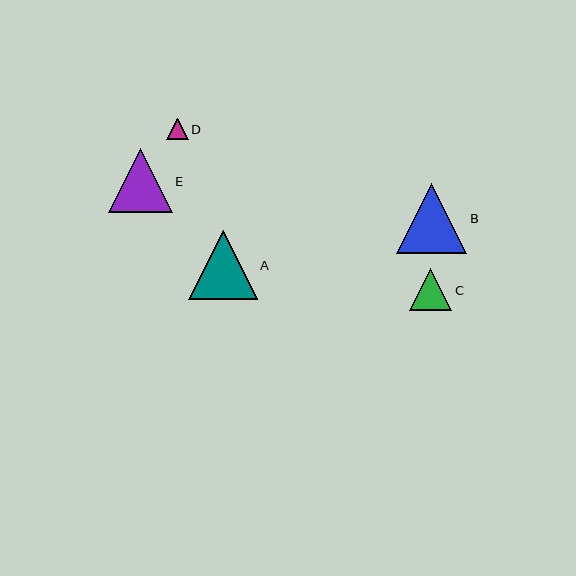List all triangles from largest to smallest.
From largest to smallest: B, A, E, C, D.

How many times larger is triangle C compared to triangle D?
Triangle C is approximately 2.0 times the size of triangle D.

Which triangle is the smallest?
Triangle D is the smallest with a size of approximately 22 pixels.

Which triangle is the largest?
Triangle B is the largest with a size of approximately 70 pixels.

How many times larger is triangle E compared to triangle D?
Triangle E is approximately 3.0 times the size of triangle D.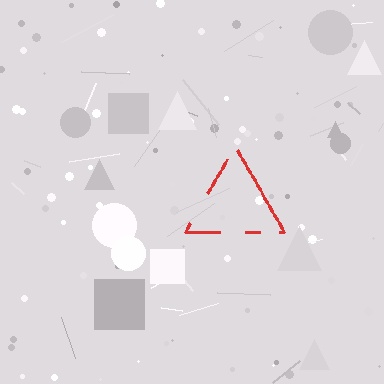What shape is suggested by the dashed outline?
The dashed outline suggests a triangle.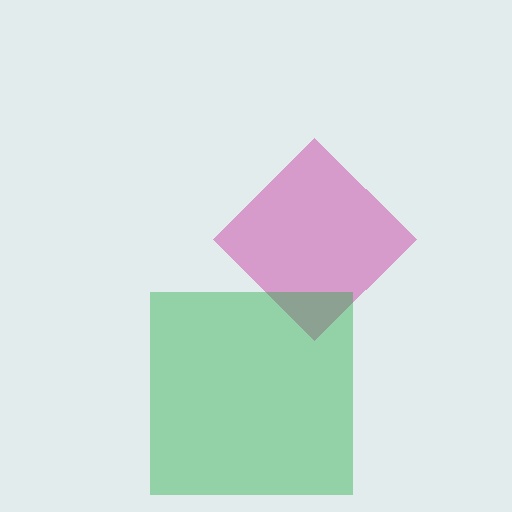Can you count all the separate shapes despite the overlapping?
Yes, there are 2 separate shapes.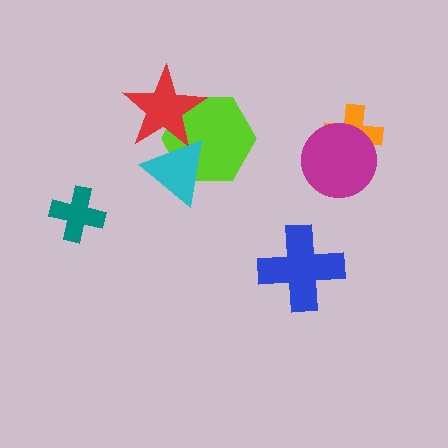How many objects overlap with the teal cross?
0 objects overlap with the teal cross.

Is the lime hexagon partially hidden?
Yes, it is partially covered by another shape.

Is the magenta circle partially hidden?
No, no other shape covers it.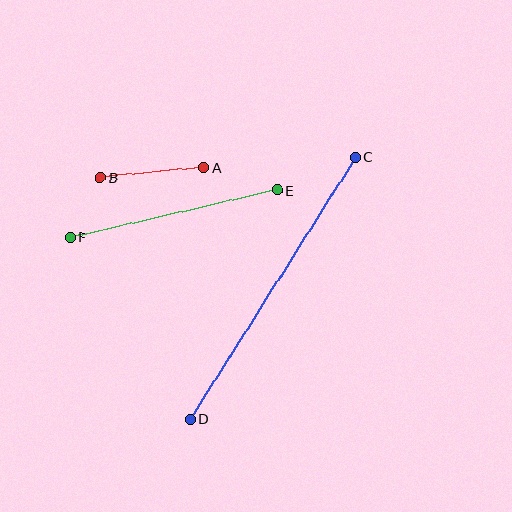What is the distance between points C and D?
The distance is approximately 309 pixels.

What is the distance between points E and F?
The distance is approximately 213 pixels.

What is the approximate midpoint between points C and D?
The midpoint is at approximately (273, 288) pixels.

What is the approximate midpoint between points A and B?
The midpoint is at approximately (152, 173) pixels.